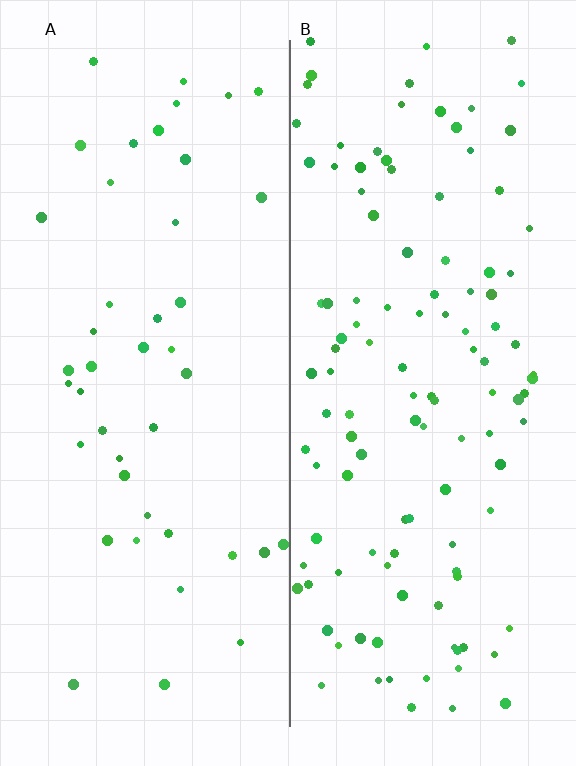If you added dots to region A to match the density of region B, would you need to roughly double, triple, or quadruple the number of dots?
Approximately triple.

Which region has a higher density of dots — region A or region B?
B (the right).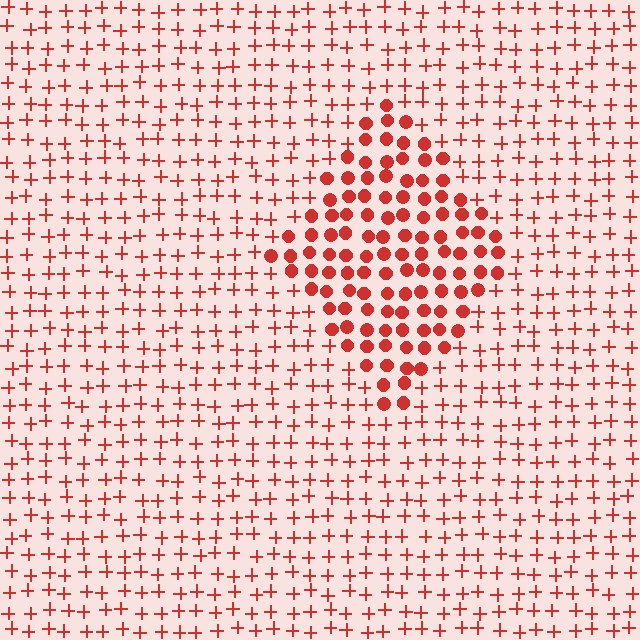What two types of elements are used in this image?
The image uses circles inside the diamond region and plus signs outside it.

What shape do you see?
I see a diamond.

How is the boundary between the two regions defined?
The boundary is defined by a change in element shape: circles inside vs. plus signs outside. All elements share the same color and spacing.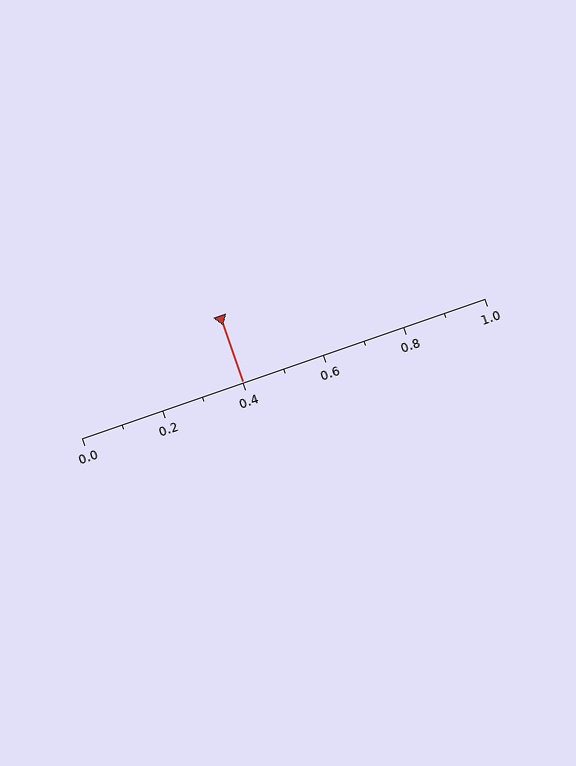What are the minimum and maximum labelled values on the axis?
The axis runs from 0.0 to 1.0.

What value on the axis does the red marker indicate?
The marker indicates approximately 0.4.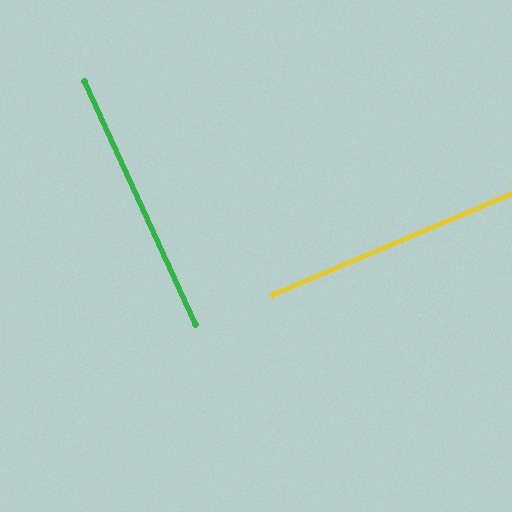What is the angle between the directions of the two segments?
Approximately 88 degrees.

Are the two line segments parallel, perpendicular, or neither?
Perpendicular — they meet at approximately 88°.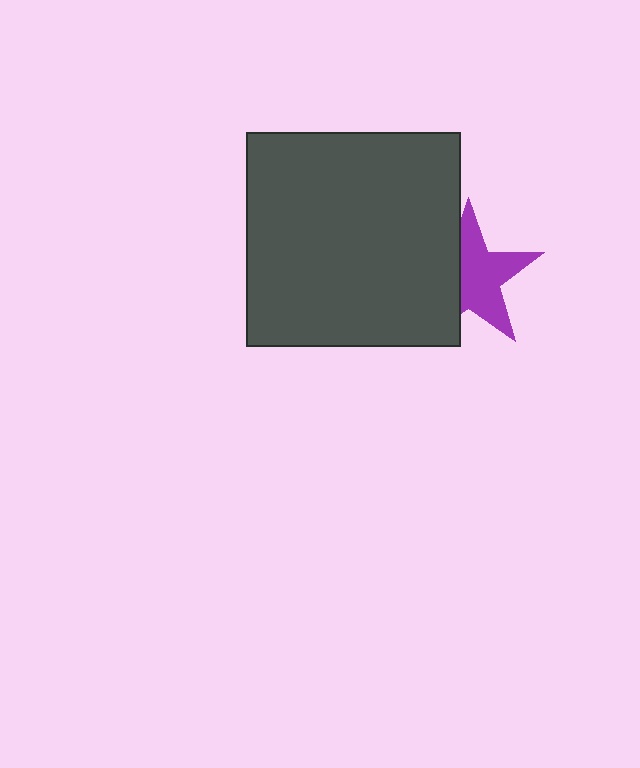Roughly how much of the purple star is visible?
About half of it is visible (roughly 60%).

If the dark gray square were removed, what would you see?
You would see the complete purple star.